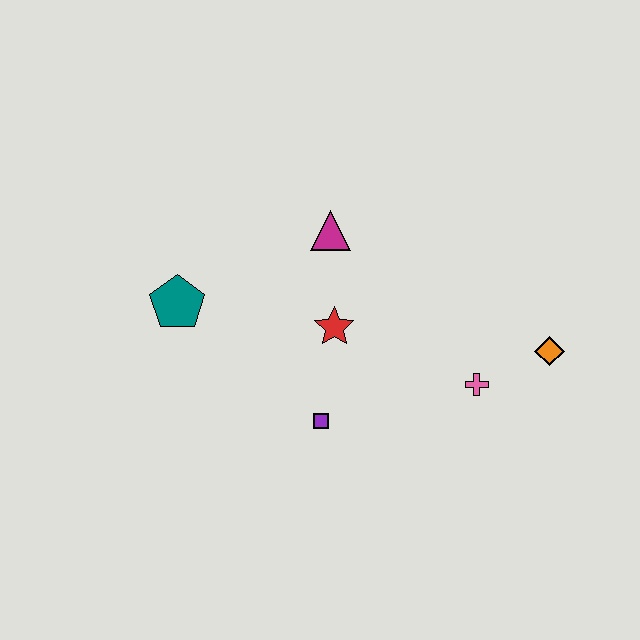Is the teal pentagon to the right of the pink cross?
No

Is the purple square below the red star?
Yes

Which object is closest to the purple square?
The red star is closest to the purple square.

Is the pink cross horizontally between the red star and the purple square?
No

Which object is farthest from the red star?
The orange diamond is farthest from the red star.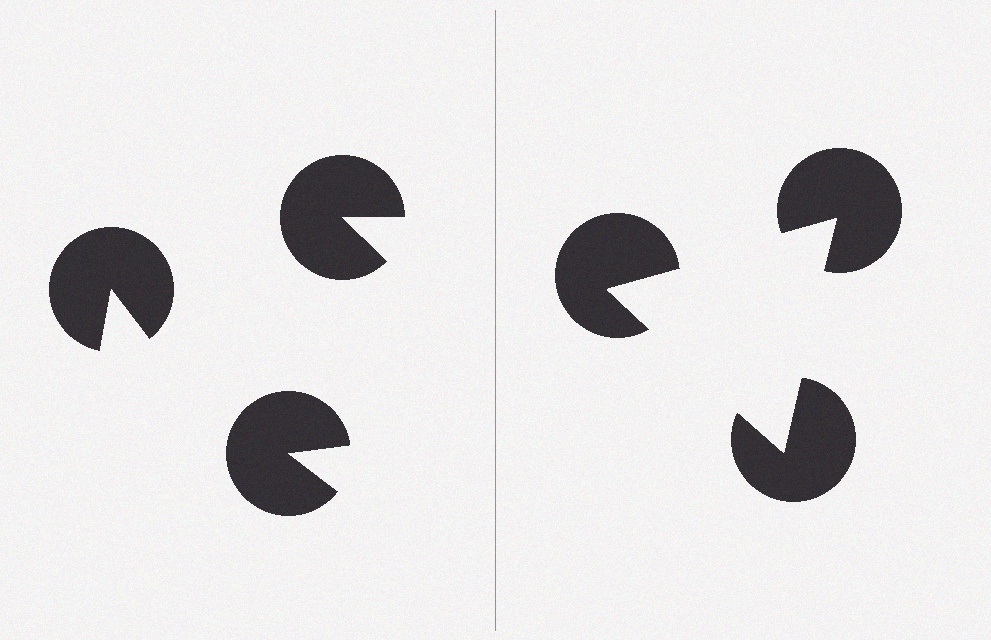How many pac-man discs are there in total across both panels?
6 — 3 on each side.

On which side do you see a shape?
An illusory triangle appears on the right side. On the left side the wedge cuts are rotated, so no coherent shape forms.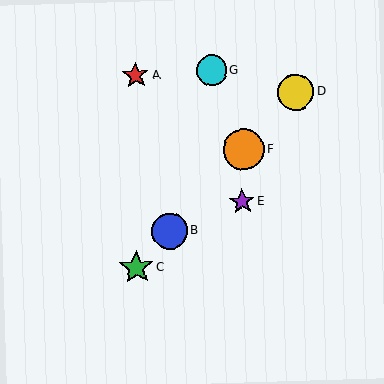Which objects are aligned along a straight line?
Objects B, C, D, F are aligned along a straight line.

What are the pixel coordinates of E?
Object E is at (242, 201).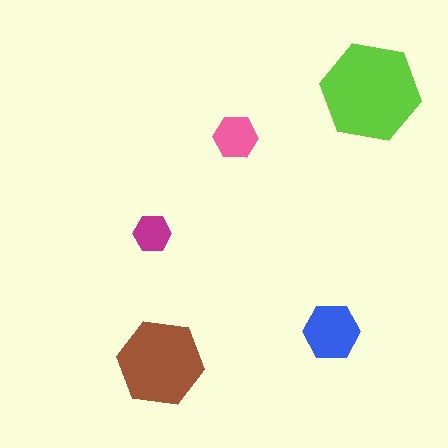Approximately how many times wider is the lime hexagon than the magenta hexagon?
About 2.5 times wider.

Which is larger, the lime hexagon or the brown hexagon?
The lime one.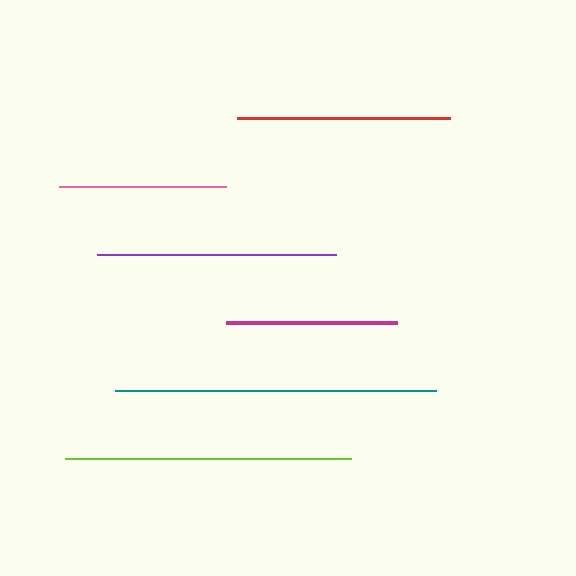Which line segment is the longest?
The teal line is the longest at approximately 321 pixels.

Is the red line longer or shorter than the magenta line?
The red line is longer than the magenta line.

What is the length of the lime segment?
The lime segment is approximately 286 pixels long.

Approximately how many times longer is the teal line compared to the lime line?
The teal line is approximately 1.1 times the length of the lime line.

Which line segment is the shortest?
The pink line is the shortest at approximately 167 pixels.